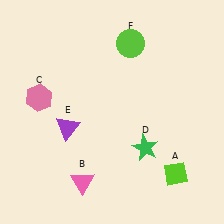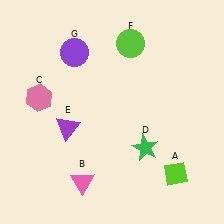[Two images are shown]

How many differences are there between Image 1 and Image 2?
There is 1 difference between the two images.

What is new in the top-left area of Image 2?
A purple circle (G) was added in the top-left area of Image 2.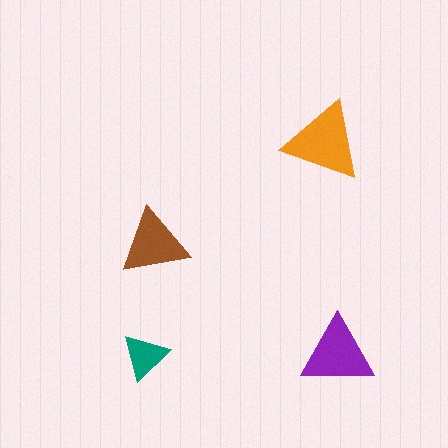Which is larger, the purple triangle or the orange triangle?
The orange one.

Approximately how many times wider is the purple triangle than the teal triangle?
About 1.5 times wider.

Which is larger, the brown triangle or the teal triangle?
The brown one.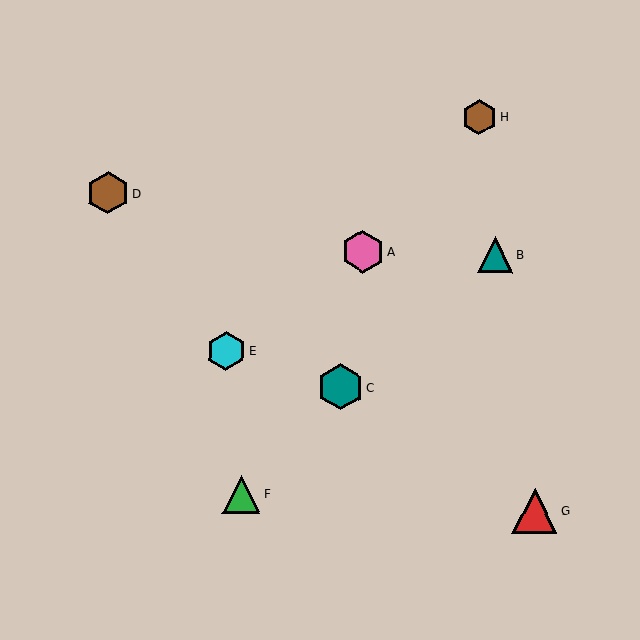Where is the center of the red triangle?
The center of the red triangle is at (535, 511).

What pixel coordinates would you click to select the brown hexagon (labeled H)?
Click at (479, 117) to select the brown hexagon H.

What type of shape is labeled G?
Shape G is a red triangle.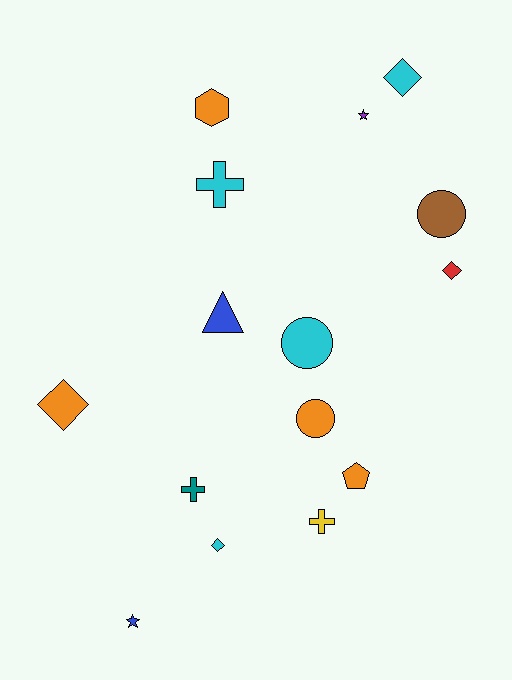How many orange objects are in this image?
There are 4 orange objects.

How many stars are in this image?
There are 2 stars.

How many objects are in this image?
There are 15 objects.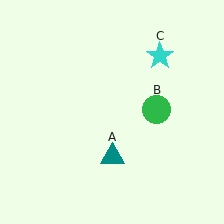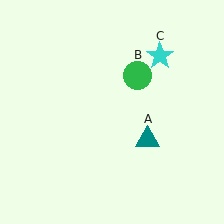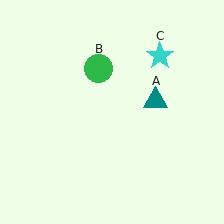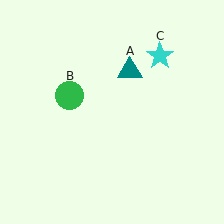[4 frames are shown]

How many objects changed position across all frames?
2 objects changed position: teal triangle (object A), green circle (object B).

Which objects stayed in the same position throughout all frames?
Cyan star (object C) remained stationary.